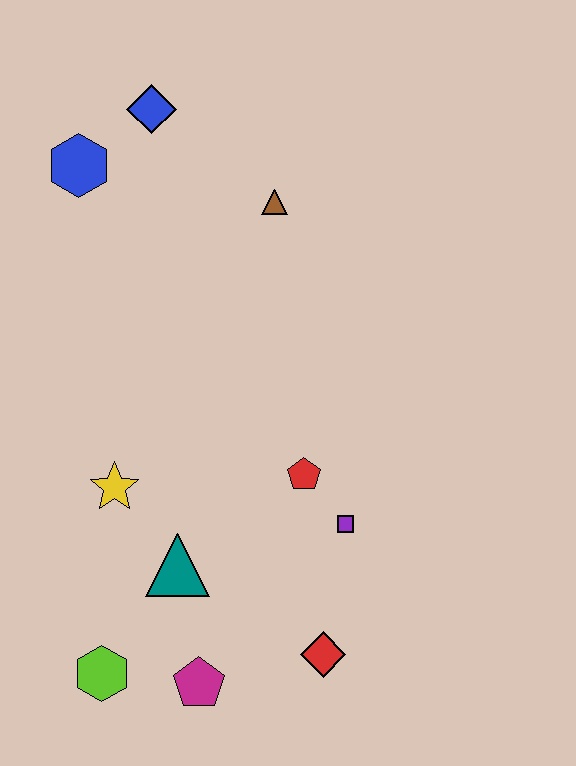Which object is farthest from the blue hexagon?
The red diamond is farthest from the blue hexagon.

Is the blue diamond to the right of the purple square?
No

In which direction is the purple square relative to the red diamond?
The purple square is above the red diamond.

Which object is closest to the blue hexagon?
The blue diamond is closest to the blue hexagon.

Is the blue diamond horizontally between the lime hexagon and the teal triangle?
Yes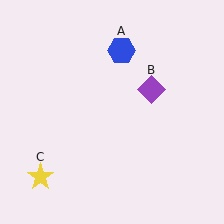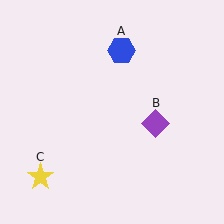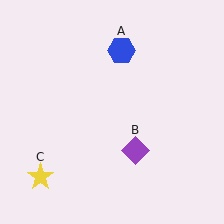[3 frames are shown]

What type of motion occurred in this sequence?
The purple diamond (object B) rotated clockwise around the center of the scene.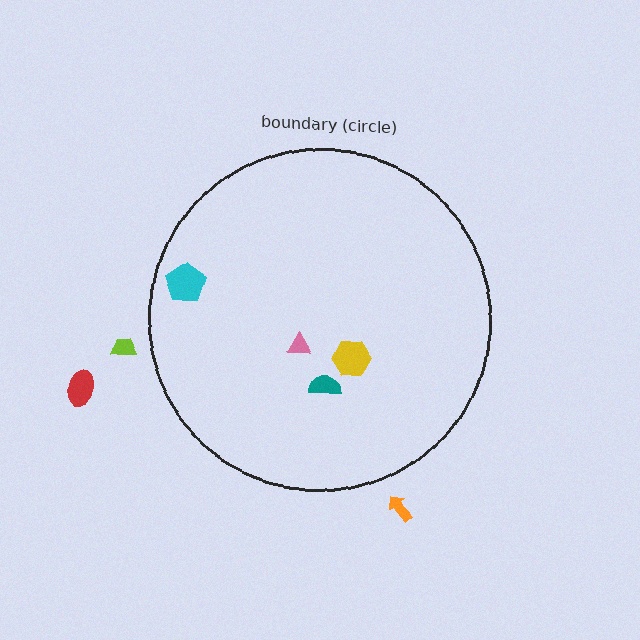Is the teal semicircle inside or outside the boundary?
Inside.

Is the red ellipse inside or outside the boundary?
Outside.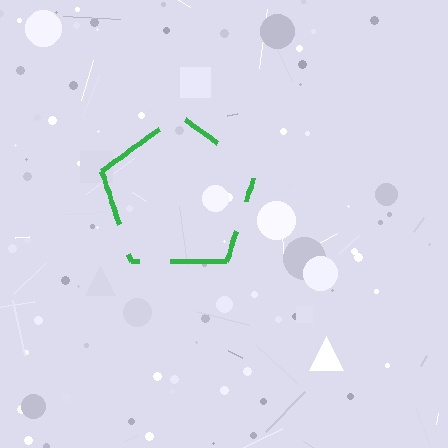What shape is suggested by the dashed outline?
The dashed outline suggests a pentagon.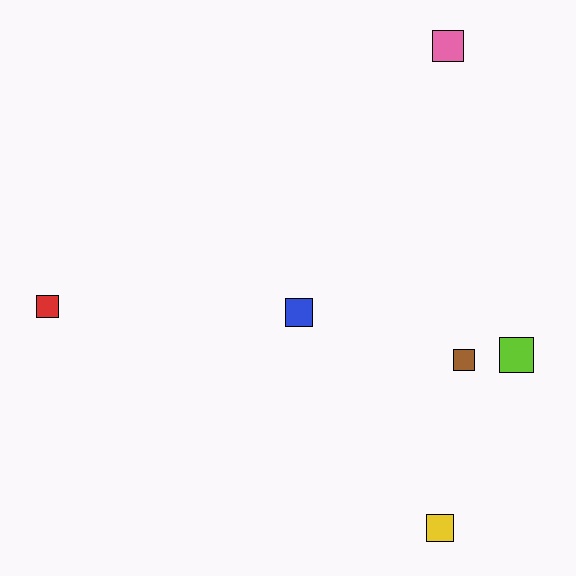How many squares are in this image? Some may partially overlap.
There are 6 squares.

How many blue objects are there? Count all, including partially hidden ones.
There is 1 blue object.